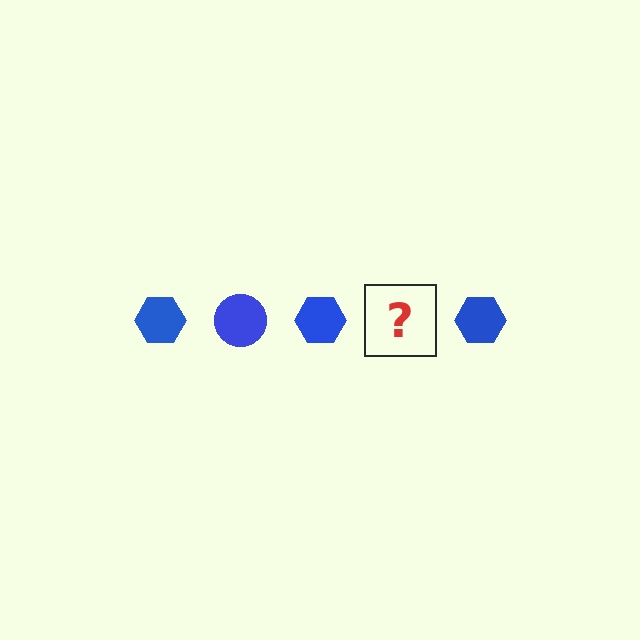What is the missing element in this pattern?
The missing element is a blue circle.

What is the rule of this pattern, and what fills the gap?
The rule is that the pattern cycles through hexagon, circle shapes in blue. The gap should be filled with a blue circle.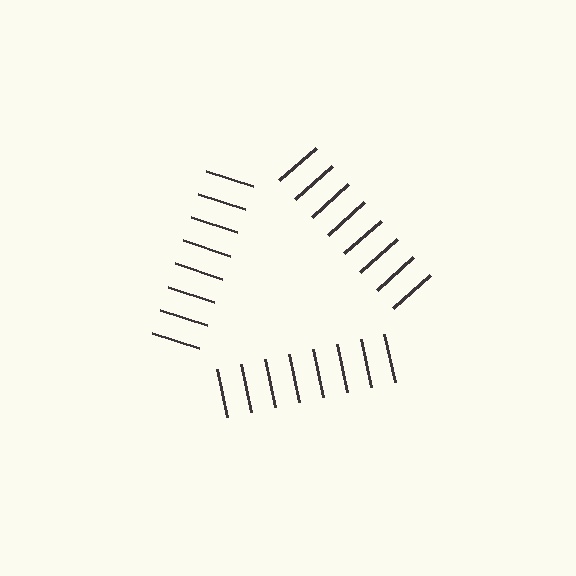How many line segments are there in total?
24 — 8 along each of the 3 edges.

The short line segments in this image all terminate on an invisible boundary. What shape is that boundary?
An illusory triangle — the line segments terminate on its edges but no continuous stroke is drawn.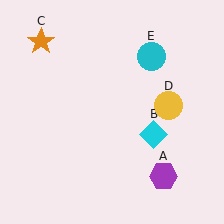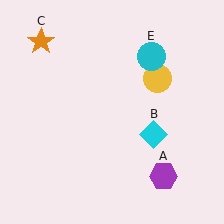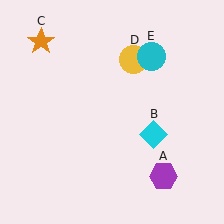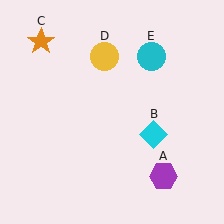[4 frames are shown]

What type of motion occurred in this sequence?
The yellow circle (object D) rotated counterclockwise around the center of the scene.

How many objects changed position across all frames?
1 object changed position: yellow circle (object D).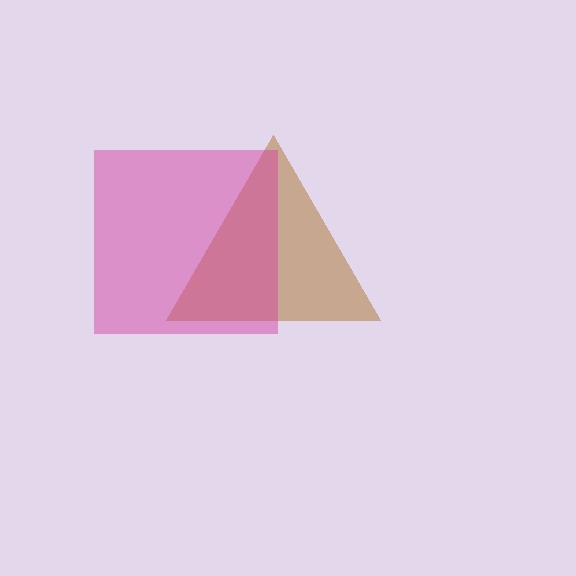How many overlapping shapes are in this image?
There are 2 overlapping shapes in the image.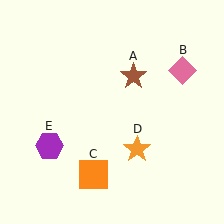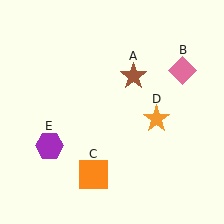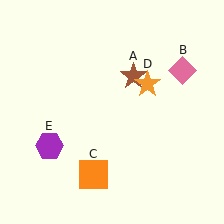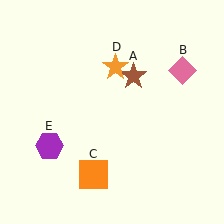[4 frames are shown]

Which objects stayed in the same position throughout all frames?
Brown star (object A) and pink diamond (object B) and orange square (object C) and purple hexagon (object E) remained stationary.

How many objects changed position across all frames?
1 object changed position: orange star (object D).